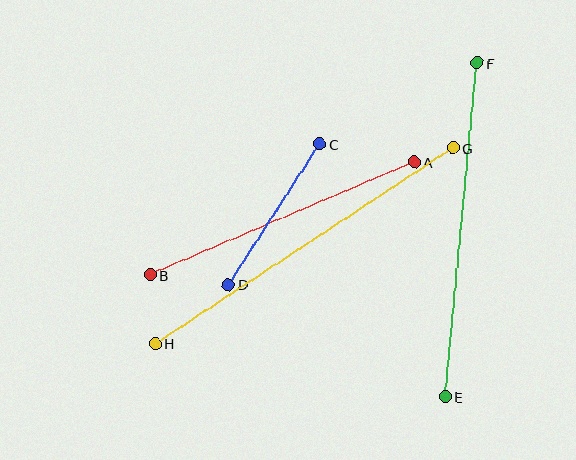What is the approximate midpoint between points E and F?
The midpoint is at approximately (461, 230) pixels.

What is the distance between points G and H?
The distance is approximately 356 pixels.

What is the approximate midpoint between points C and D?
The midpoint is at approximately (274, 214) pixels.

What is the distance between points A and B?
The distance is approximately 287 pixels.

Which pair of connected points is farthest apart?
Points G and H are farthest apart.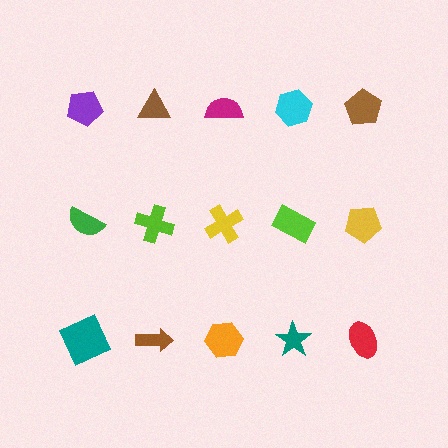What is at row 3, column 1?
A teal square.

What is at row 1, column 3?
A magenta semicircle.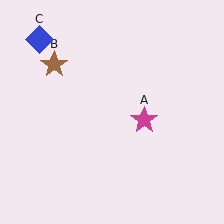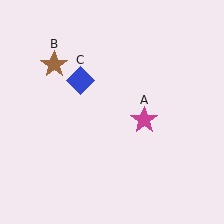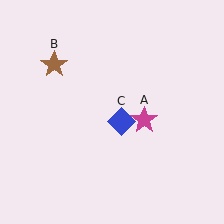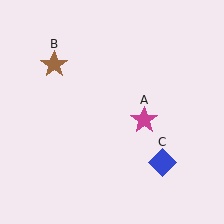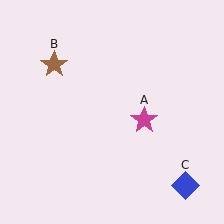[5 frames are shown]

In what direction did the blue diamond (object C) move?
The blue diamond (object C) moved down and to the right.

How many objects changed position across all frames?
1 object changed position: blue diamond (object C).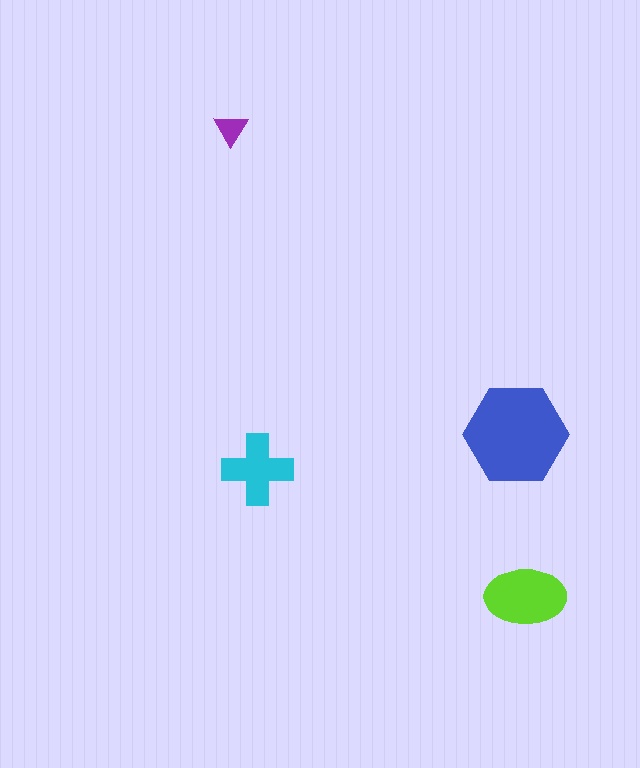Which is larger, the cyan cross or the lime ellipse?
The lime ellipse.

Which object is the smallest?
The purple triangle.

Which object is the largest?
The blue hexagon.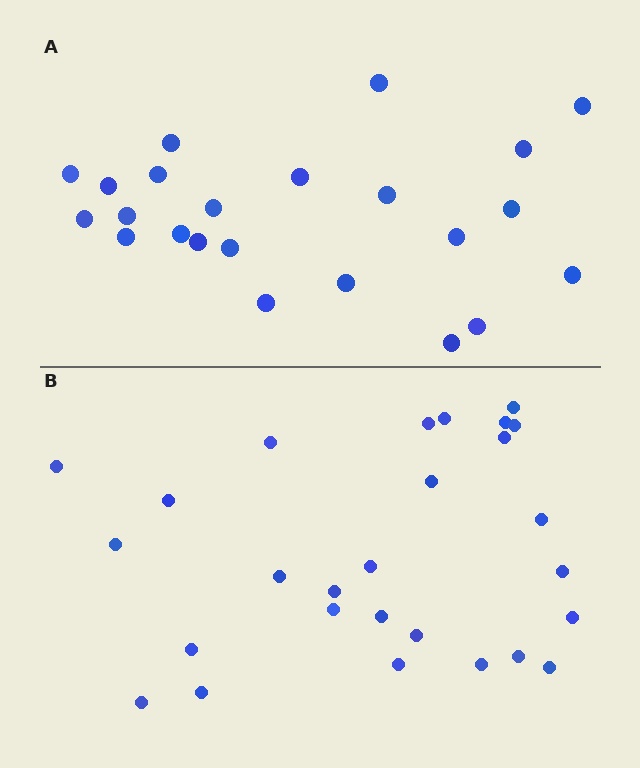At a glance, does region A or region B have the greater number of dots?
Region B (the bottom region) has more dots.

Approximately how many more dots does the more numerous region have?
Region B has about 4 more dots than region A.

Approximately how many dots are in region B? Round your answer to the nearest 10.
About 30 dots. (The exact count is 27, which rounds to 30.)